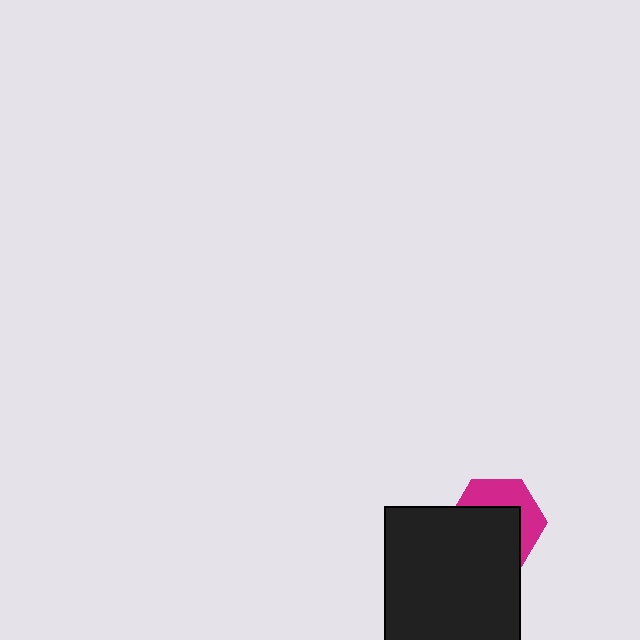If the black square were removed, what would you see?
You would see the complete magenta hexagon.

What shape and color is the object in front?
The object in front is a black square.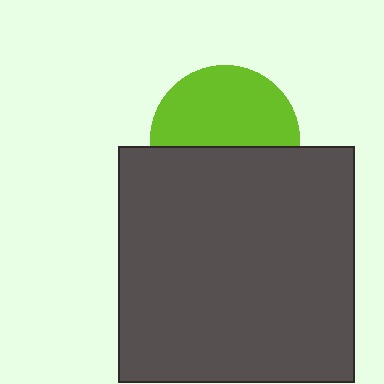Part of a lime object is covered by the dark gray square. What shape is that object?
It is a circle.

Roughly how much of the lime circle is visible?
About half of it is visible (roughly 55%).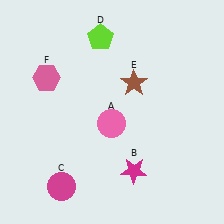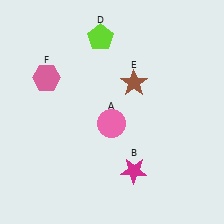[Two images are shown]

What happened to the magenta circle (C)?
The magenta circle (C) was removed in Image 2. It was in the bottom-left area of Image 1.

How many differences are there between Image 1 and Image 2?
There is 1 difference between the two images.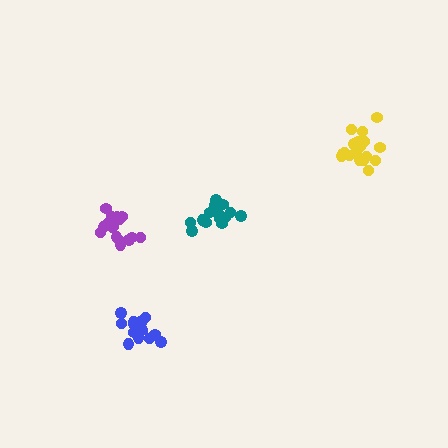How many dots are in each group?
Group 1: 20 dots, Group 2: 18 dots, Group 3: 15 dots, Group 4: 17 dots (70 total).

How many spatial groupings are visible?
There are 4 spatial groupings.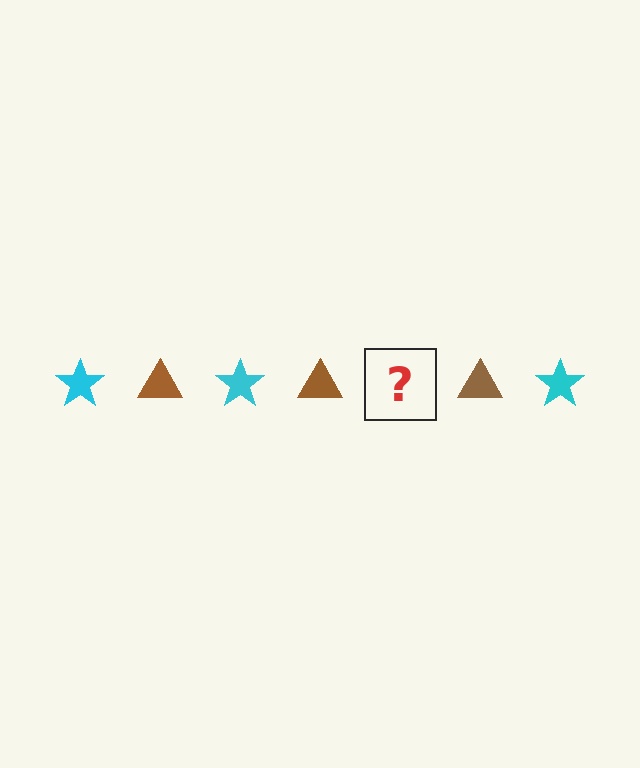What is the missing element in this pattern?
The missing element is a cyan star.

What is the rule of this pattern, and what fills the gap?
The rule is that the pattern alternates between cyan star and brown triangle. The gap should be filled with a cyan star.